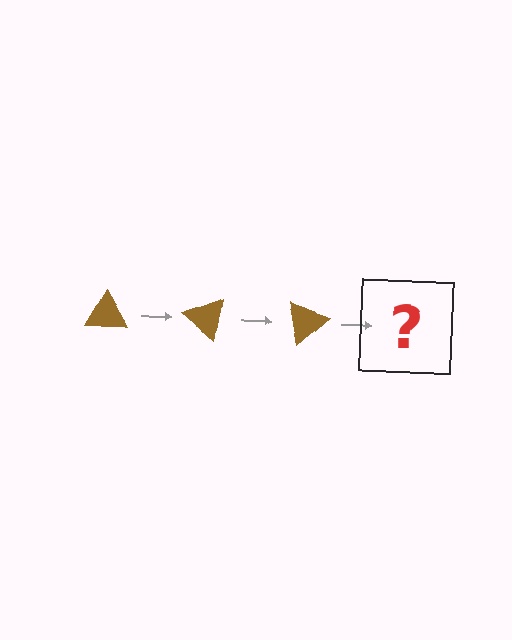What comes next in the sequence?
The next element should be a brown triangle rotated 120 degrees.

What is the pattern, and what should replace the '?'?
The pattern is that the triangle rotates 40 degrees each step. The '?' should be a brown triangle rotated 120 degrees.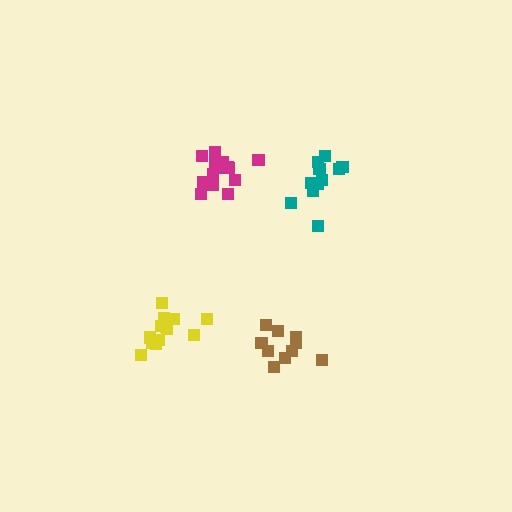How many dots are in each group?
Group 1: 14 dots, Group 2: 11 dots, Group 3: 13 dots, Group 4: 10 dots (48 total).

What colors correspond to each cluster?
The clusters are colored: magenta, teal, yellow, brown.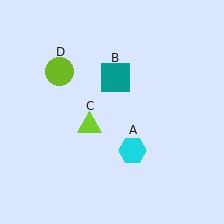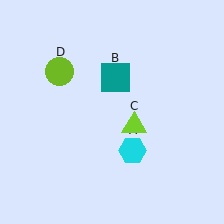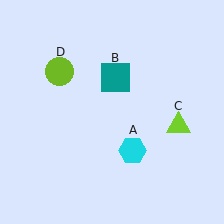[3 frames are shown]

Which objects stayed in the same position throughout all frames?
Cyan hexagon (object A) and teal square (object B) and lime circle (object D) remained stationary.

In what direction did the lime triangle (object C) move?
The lime triangle (object C) moved right.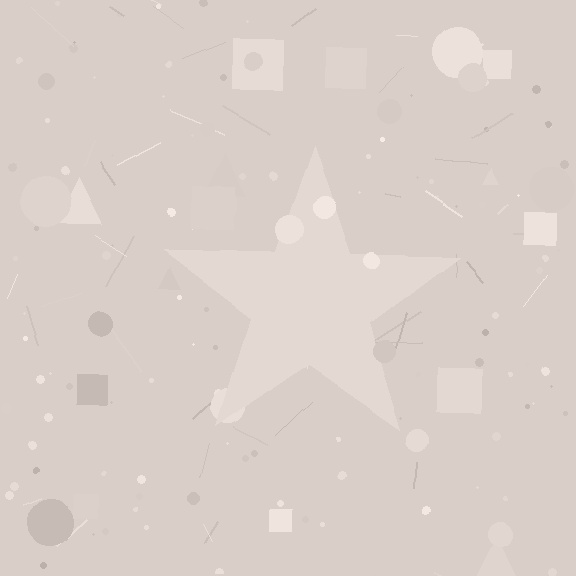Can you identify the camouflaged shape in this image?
The camouflaged shape is a star.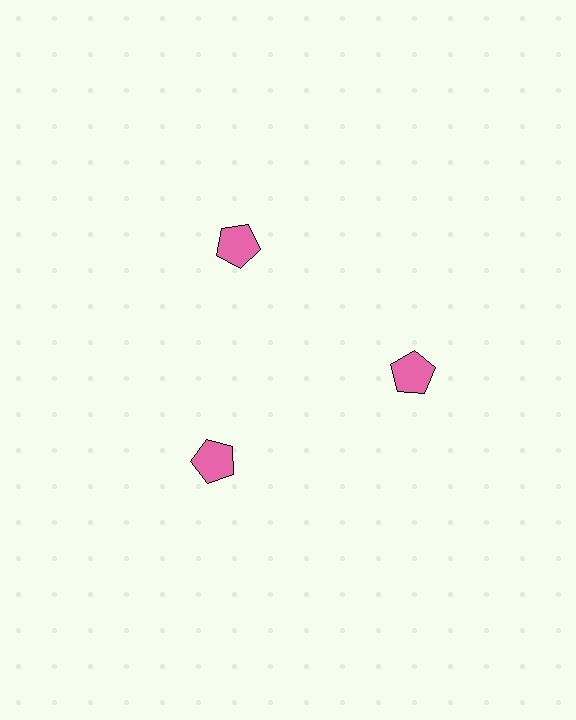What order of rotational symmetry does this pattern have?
This pattern has 3-fold rotational symmetry.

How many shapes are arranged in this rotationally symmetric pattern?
There are 3 shapes, arranged in 3 groups of 1.